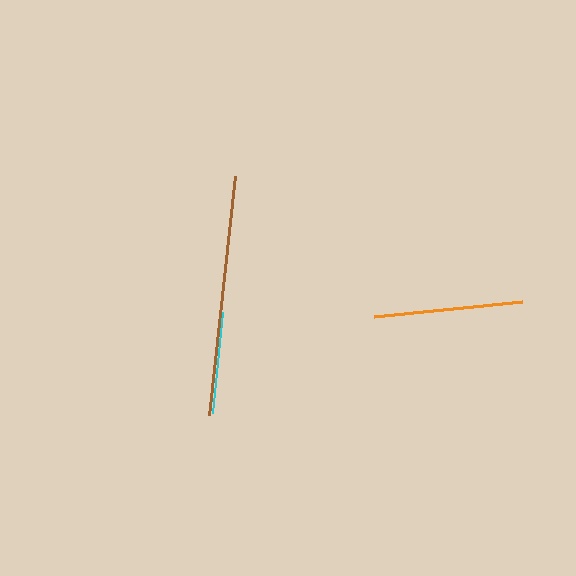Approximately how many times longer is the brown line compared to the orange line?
The brown line is approximately 1.6 times the length of the orange line.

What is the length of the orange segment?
The orange segment is approximately 149 pixels long.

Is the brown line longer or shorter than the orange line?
The brown line is longer than the orange line.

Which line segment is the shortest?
The cyan line is the shortest at approximately 102 pixels.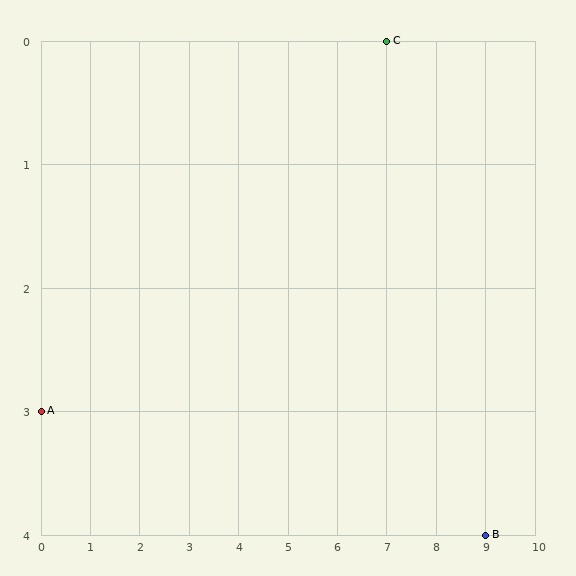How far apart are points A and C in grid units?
Points A and C are 7 columns and 3 rows apart (about 7.6 grid units diagonally).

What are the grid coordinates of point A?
Point A is at grid coordinates (0, 3).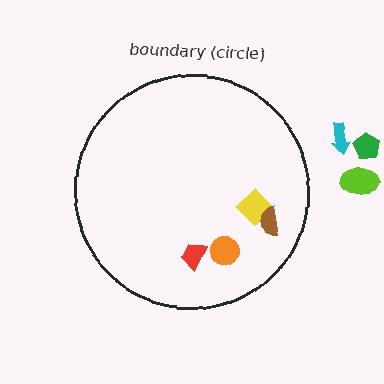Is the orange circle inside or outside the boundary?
Inside.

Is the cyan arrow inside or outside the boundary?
Outside.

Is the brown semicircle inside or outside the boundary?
Inside.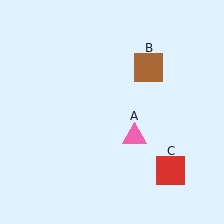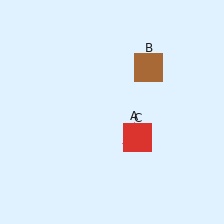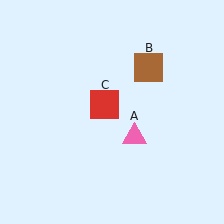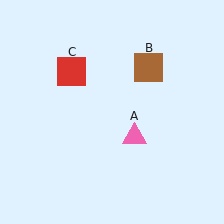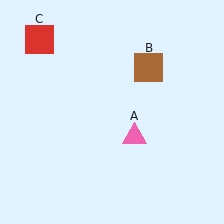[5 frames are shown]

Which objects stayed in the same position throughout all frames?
Pink triangle (object A) and brown square (object B) remained stationary.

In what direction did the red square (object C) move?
The red square (object C) moved up and to the left.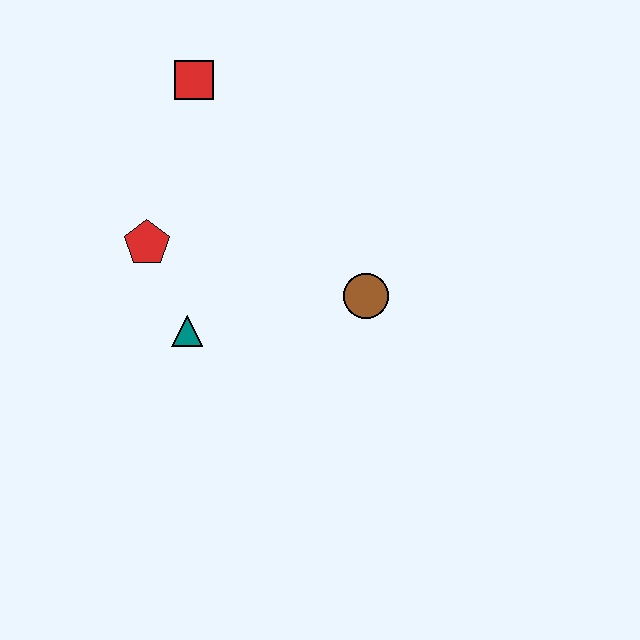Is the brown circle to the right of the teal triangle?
Yes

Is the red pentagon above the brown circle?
Yes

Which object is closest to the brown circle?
The teal triangle is closest to the brown circle.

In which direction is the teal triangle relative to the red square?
The teal triangle is below the red square.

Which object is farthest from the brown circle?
The red square is farthest from the brown circle.